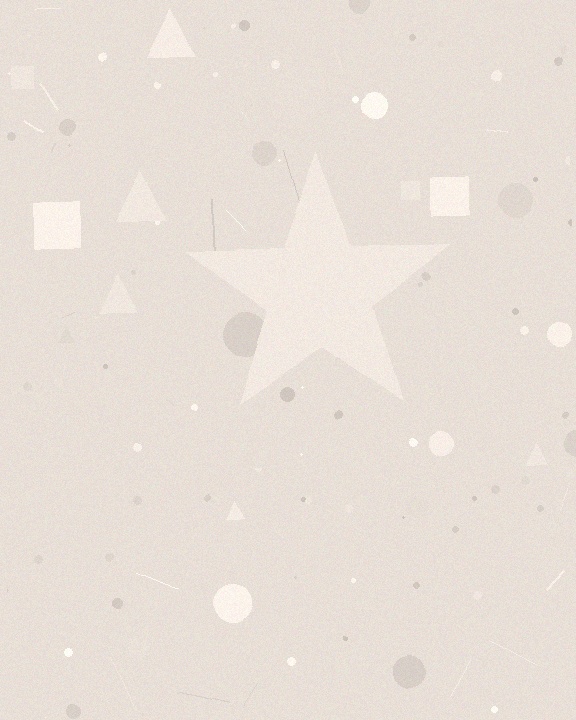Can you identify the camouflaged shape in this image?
The camouflaged shape is a star.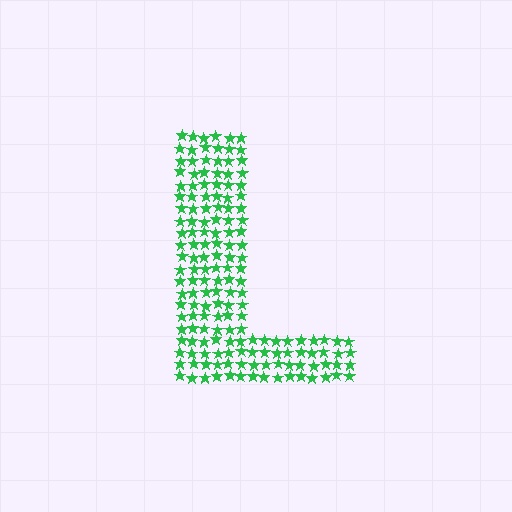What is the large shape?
The large shape is the letter L.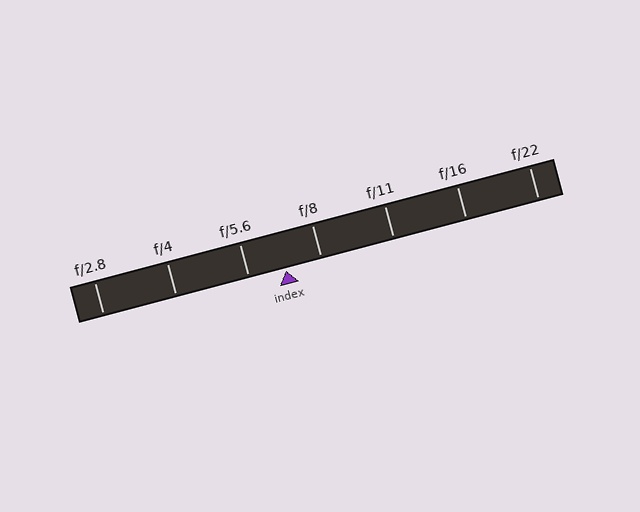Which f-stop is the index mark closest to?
The index mark is closest to f/8.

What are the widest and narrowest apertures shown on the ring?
The widest aperture shown is f/2.8 and the narrowest is f/22.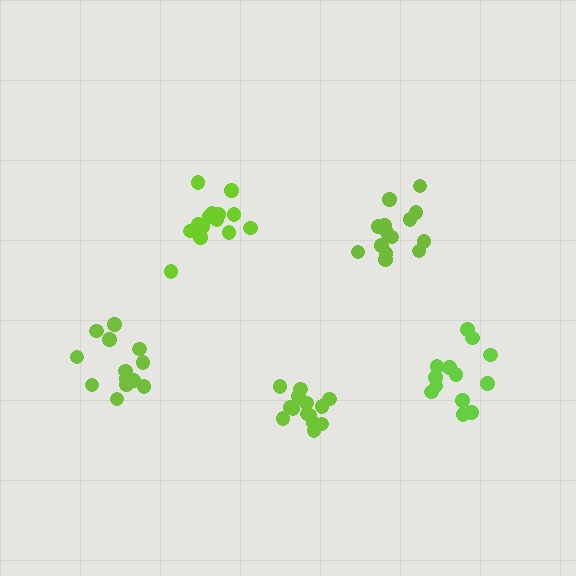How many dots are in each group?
Group 1: 14 dots, Group 2: 14 dots, Group 3: 14 dots, Group 4: 14 dots, Group 5: 13 dots (69 total).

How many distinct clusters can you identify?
There are 5 distinct clusters.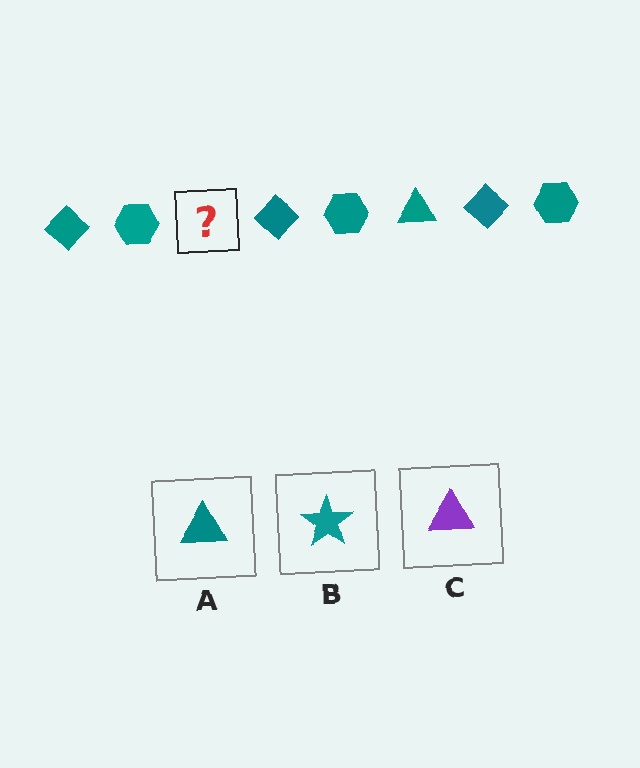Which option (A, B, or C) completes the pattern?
A.